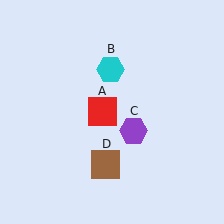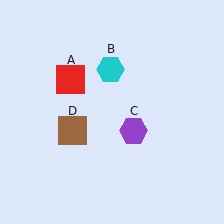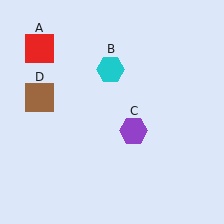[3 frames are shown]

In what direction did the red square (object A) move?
The red square (object A) moved up and to the left.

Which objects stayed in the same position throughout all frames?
Cyan hexagon (object B) and purple hexagon (object C) remained stationary.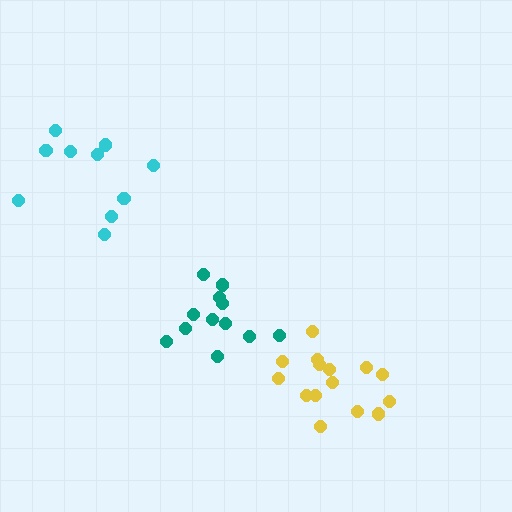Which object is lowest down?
The yellow cluster is bottommost.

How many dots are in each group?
Group 1: 12 dots, Group 2: 15 dots, Group 3: 10 dots (37 total).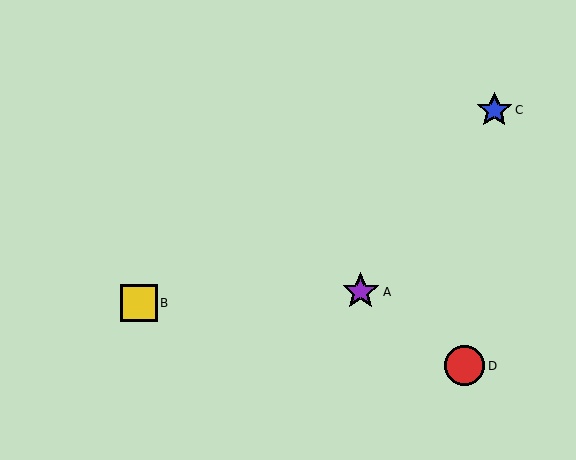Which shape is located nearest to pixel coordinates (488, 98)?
The blue star (labeled C) at (494, 110) is nearest to that location.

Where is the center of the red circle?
The center of the red circle is at (465, 366).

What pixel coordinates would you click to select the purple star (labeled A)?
Click at (361, 292) to select the purple star A.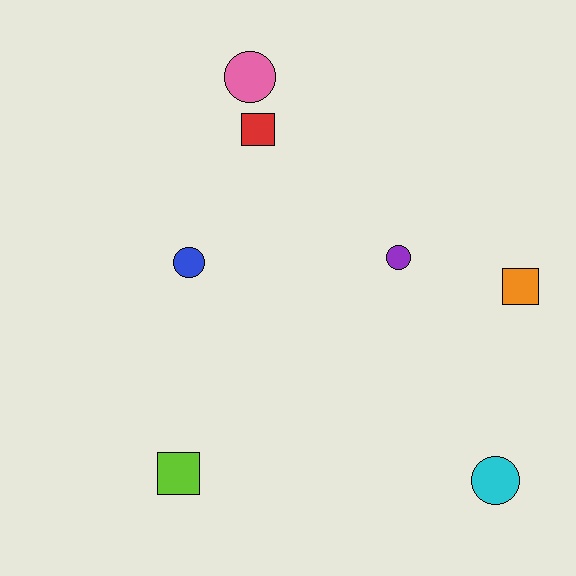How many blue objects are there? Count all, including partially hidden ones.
There is 1 blue object.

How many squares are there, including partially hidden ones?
There are 3 squares.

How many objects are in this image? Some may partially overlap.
There are 7 objects.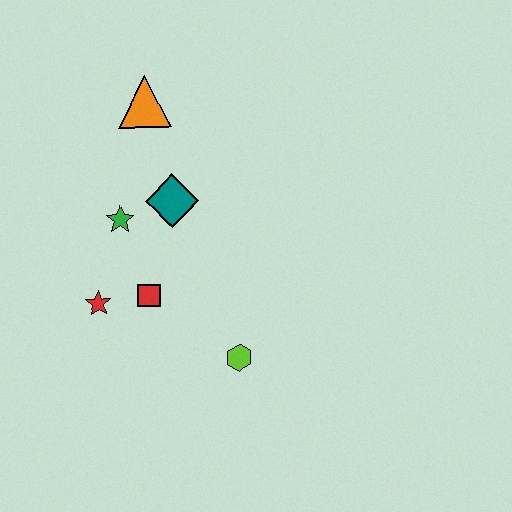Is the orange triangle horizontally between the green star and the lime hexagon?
Yes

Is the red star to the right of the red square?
No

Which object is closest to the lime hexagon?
The red square is closest to the lime hexagon.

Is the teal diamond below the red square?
No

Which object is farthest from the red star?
The orange triangle is farthest from the red star.